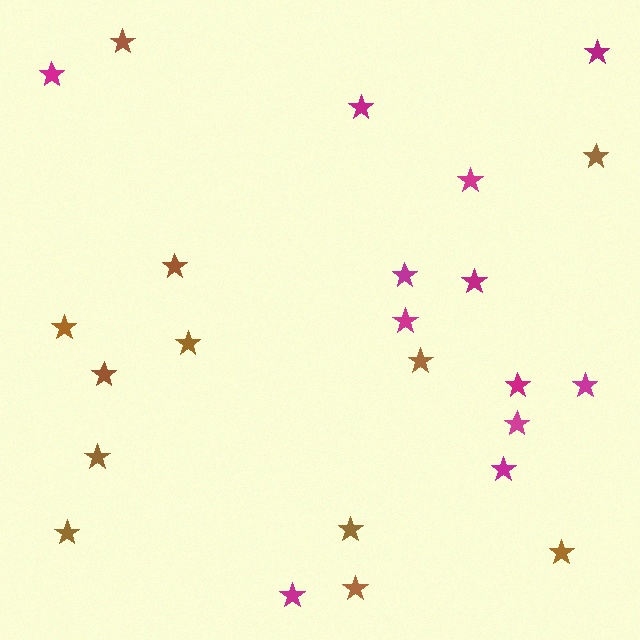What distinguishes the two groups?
There are 2 groups: one group of magenta stars (12) and one group of brown stars (12).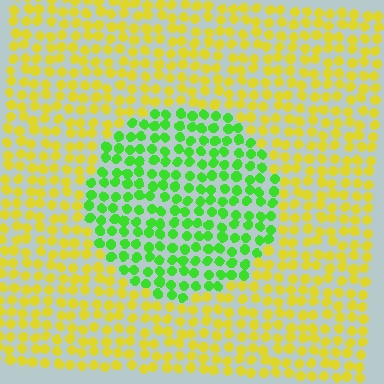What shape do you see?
I see a circle.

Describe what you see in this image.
The image is filled with small yellow elements in a uniform arrangement. A circle-shaped region is visible where the elements are tinted to a slightly different hue, forming a subtle color boundary.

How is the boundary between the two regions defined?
The boundary is defined purely by a slight shift in hue (about 57 degrees). Spacing, size, and orientation are identical on both sides.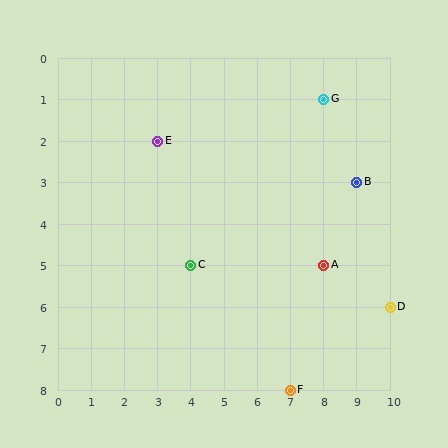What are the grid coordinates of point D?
Point D is at grid coordinates (10, 6).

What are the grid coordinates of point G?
Point G is at grid coordinates (8, 1).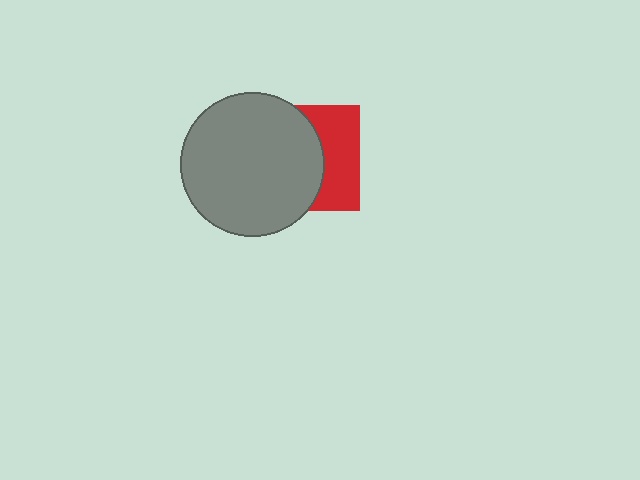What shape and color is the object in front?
The object in front is a gray circle.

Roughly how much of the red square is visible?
A small part of it is visible (roughly 40%).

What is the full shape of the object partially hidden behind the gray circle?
The partially hidden object is a red square.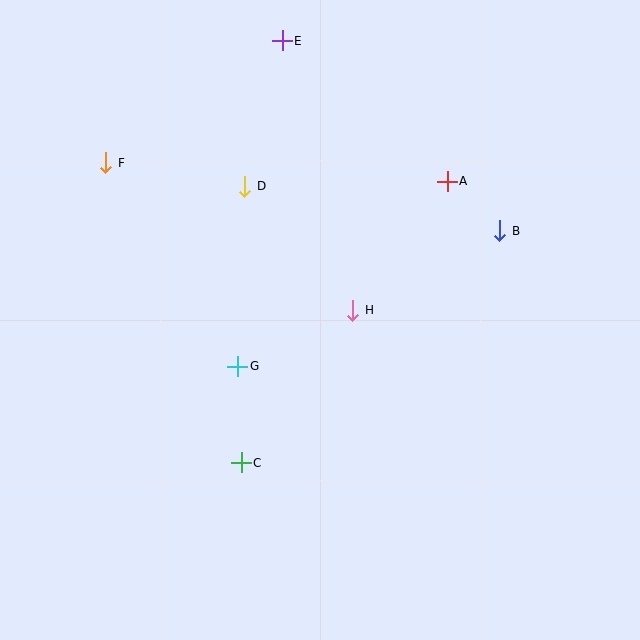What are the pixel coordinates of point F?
Point F is at (106, 163).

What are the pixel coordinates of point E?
Point E is at (282, 41).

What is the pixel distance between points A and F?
The distance between A and F is 342 pixels.